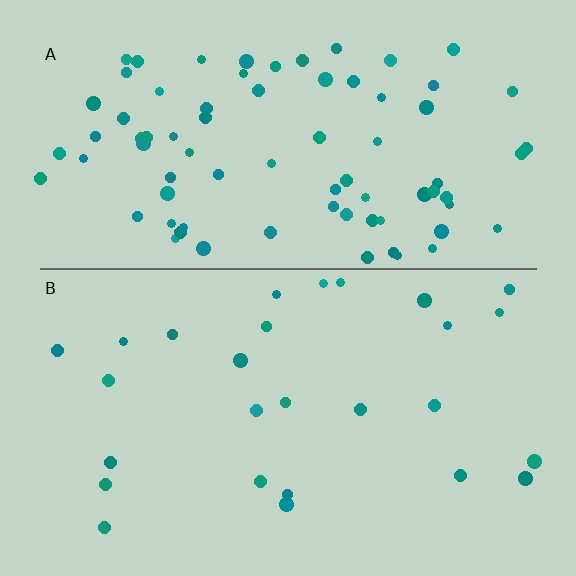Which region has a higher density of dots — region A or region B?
A (the top).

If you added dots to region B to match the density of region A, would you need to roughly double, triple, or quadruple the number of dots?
Approximately triple.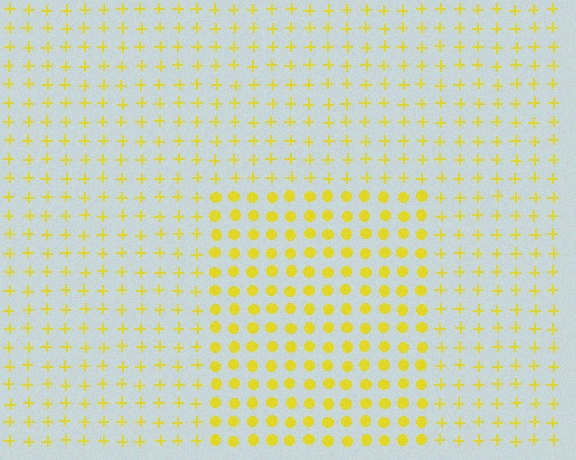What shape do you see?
I see a rectangle.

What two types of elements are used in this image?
The image uses circles inside the rectangle region and plus signs outside it.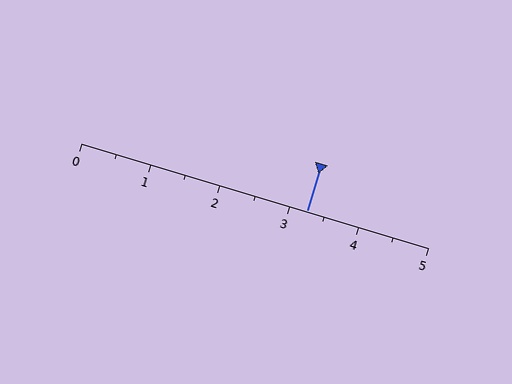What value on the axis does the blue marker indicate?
The marker indicates approximately 3.2.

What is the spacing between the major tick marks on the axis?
The major ticks are spaced 1 apart.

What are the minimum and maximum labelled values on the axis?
The axis runs from 0 to 5.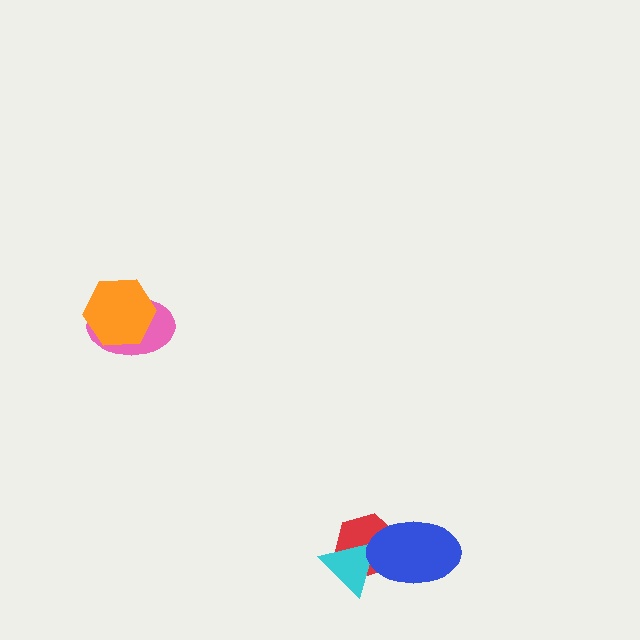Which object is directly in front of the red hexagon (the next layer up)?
The cyan triangle is directly in front of the red hexagon.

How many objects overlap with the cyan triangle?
2 objects overlap with the cyan triangle.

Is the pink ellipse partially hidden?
Yes, it is partially covered by another shape.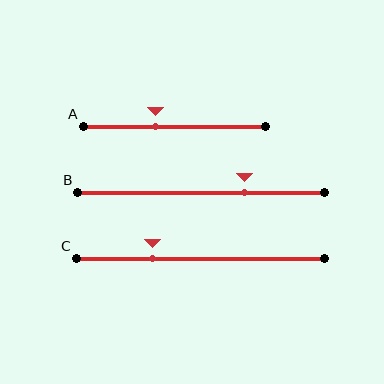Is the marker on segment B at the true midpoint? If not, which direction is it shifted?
No, the marker on segment B is shifted to the right by about 18% of the segment length.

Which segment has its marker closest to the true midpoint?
Segment A has its marker closest to the true midpoint.